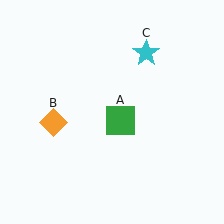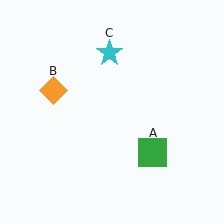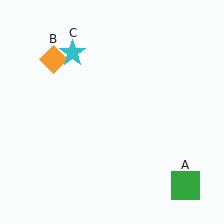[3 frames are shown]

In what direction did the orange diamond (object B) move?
The orange diamond (object B) moved up.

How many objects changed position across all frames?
3 objects changed position: green square (object A), orange diamond (object B), cyan star (object C).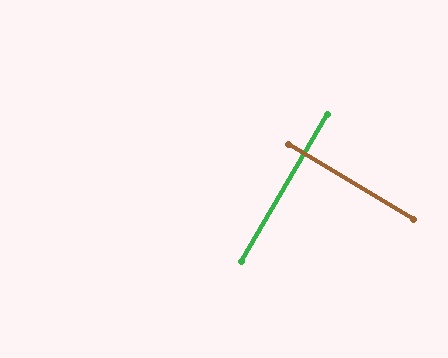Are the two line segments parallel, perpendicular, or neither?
Perpendicular — they meet at approximately 89°.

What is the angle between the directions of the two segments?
Approximately 89 degrees.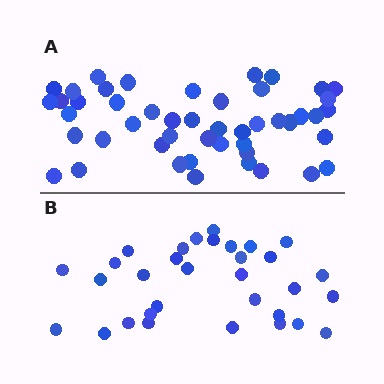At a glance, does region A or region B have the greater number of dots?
Region A (the top region) has more dots.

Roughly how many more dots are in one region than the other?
Region A has approximately 15 more dots than region B.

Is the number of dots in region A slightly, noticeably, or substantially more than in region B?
Region A has substantially more. The ratio is roughly 1.5 to 1.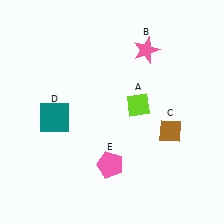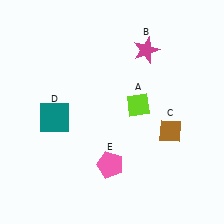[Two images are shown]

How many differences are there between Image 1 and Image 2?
There is 1 difference between the two images.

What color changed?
The star (B) changed from pink in Image 1 to magenta in Image 2.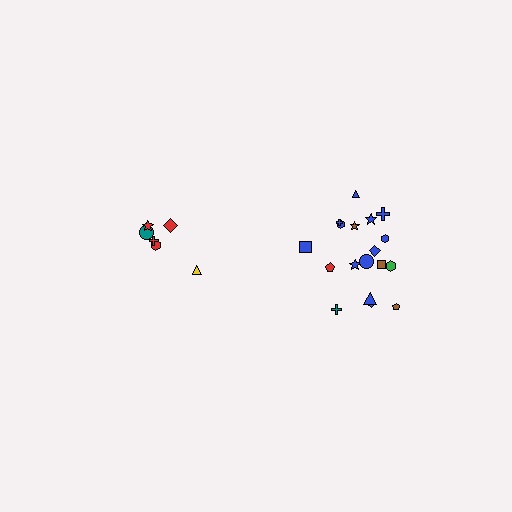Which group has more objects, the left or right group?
The right group.